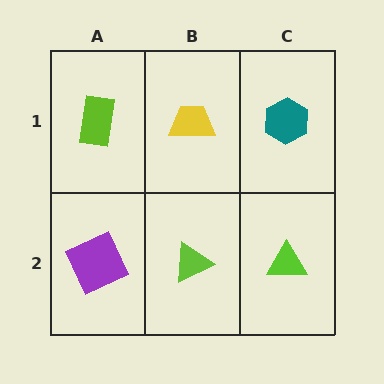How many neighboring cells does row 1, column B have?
3.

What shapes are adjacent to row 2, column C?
A teal hexagon (row 1, column C), a lime triangle (row 2, column B).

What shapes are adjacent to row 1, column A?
A purple square (row 2, column A), a yellow trapezoid (row 1, column B).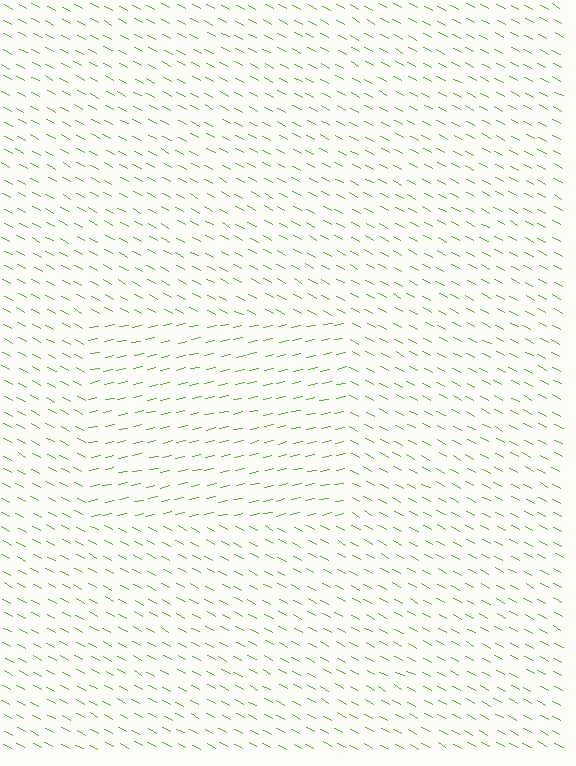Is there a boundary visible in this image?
Yes, there is a texture boundary formed by a change in line orientation.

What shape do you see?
I see a rectangle.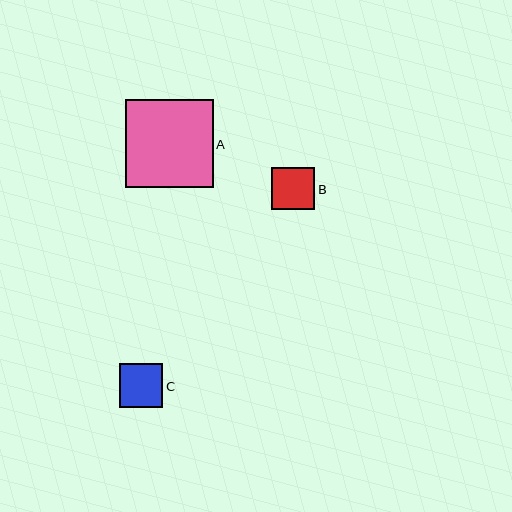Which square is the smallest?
Square B is the smallest with a size of approximately 43 pixels.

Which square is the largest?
Square A is the largest with a size of approximately 87 pixels.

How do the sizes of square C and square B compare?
Square C and square B are approximately the same size.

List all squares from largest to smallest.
From largest to smallest: A, C, B.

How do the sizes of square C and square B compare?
Square C and square B are approximately the same size.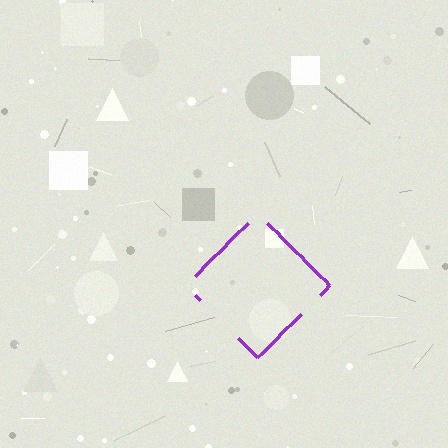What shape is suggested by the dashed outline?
The dashed outline suggests a diamond.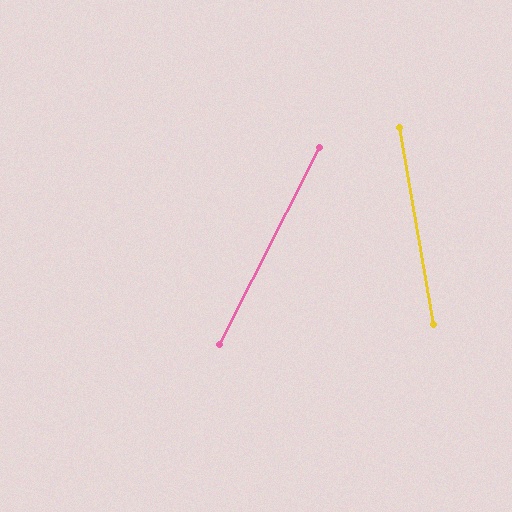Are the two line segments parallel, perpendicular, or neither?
Neither parallel nor perpendicular — they differ by about 37°.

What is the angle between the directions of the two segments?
Approximately 37 degrees.